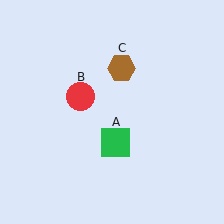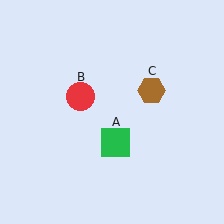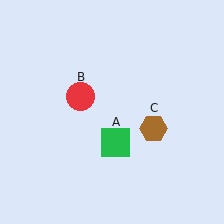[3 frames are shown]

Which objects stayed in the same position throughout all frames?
Green square (object A) and red circle (object B) remained stationary.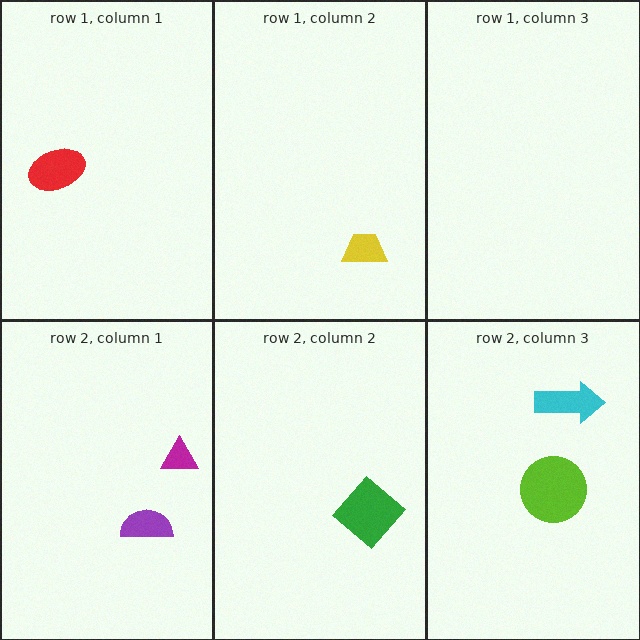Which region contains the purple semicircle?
The row 2, column 1 region.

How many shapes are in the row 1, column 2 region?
1.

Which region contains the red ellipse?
The row 1, column 1 region.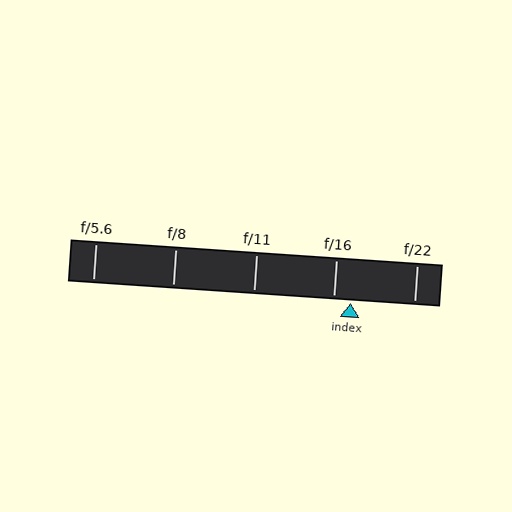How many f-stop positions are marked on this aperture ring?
There are 5 f-stop positions marked.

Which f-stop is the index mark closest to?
The index mark is closest to f/16.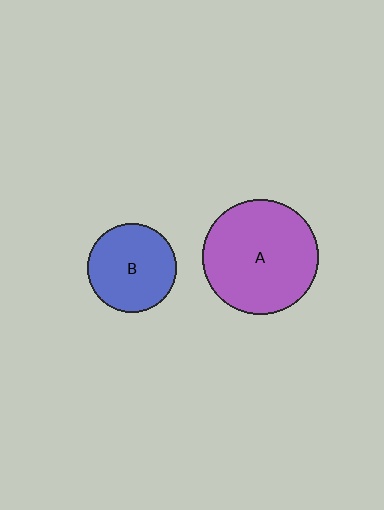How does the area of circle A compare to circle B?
Approximately 1.7 times.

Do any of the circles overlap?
No, none of the circles overlap.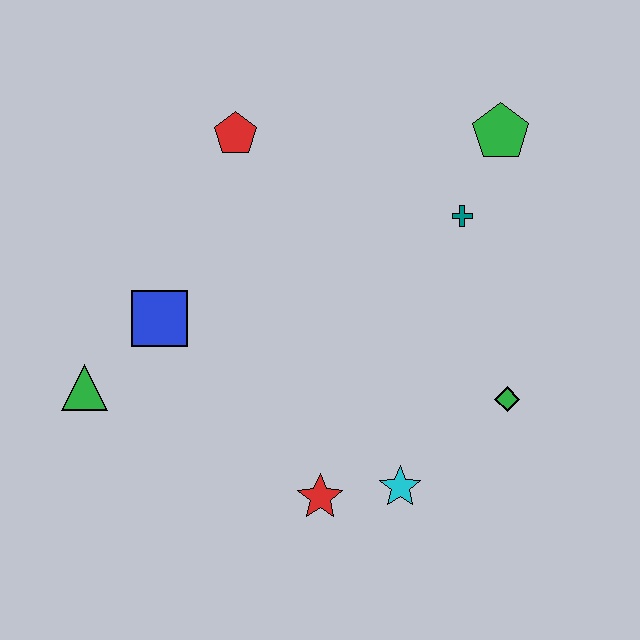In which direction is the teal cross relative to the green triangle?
The teal cross is to the right of the green triangle.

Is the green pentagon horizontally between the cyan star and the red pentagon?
No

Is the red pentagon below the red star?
No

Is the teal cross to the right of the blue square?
Yes